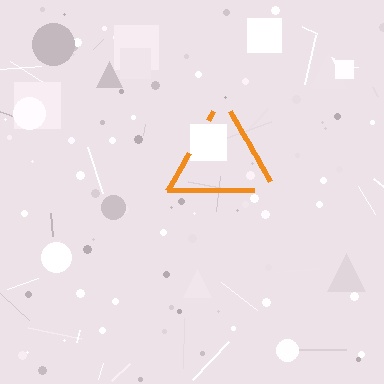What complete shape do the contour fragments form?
The contour fragments form a triangle.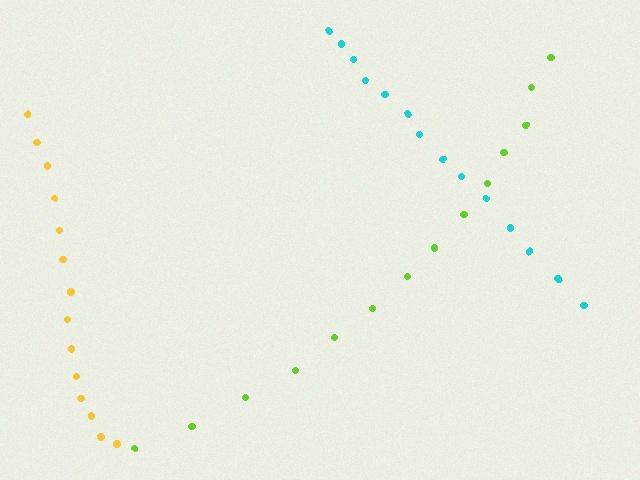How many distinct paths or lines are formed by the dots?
There are 3 distinct paths.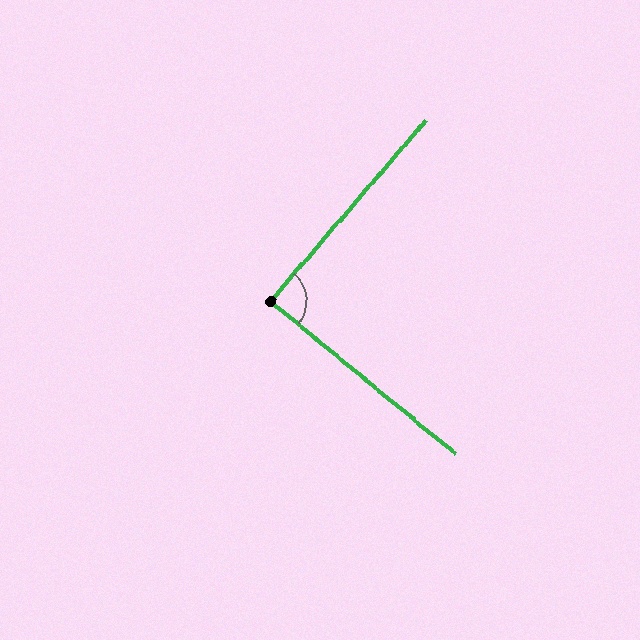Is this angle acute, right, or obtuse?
It is approximately a right angle.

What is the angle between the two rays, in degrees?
Approximately 89 degrees.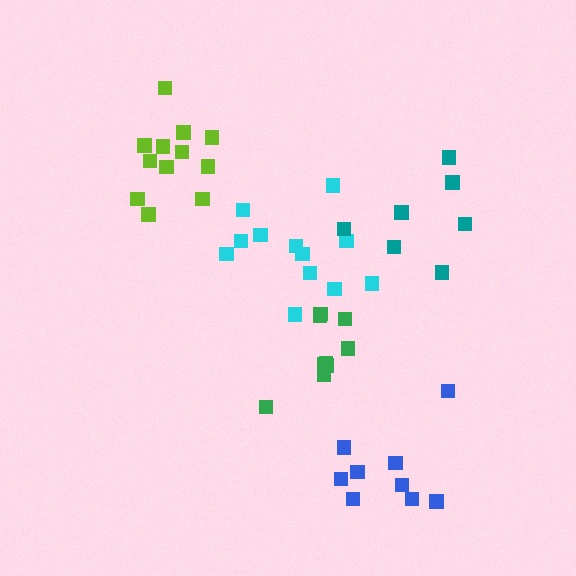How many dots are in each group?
Group 1: 9 dots, Group 2: 12 dots, Group 3: 12 dots, Group 4: 7 dots, Group 5: 9 dots (49 total).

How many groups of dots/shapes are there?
There are 5 groups.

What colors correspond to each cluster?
The clusters are colored: green, cyan, lime, teal, blue.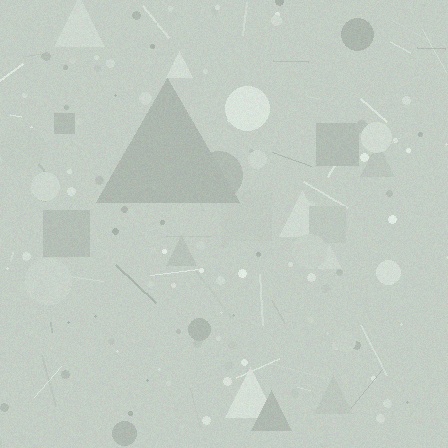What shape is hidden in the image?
A triangle is hidden in the image.